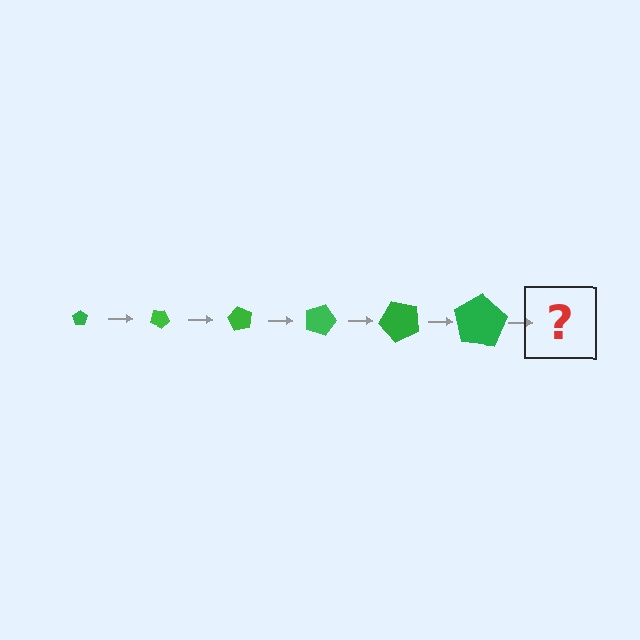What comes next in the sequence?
The next element should be a pentagon, larger than the previous one and rotated 180 degrees from the start.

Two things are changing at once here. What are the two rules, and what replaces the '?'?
The two rules are that the pentagon grows larger each step and it rotates 30 degrees each step. The '?' should be a pentagon, larger than the previous one and rotated 180 degrees from the start.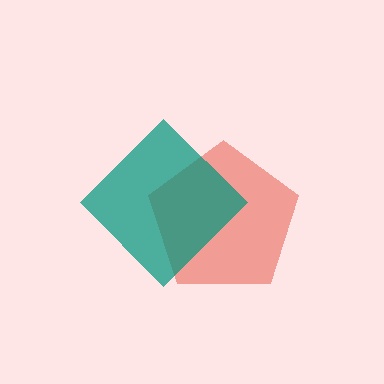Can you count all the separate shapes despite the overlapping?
Yes, there are 2 separate shapes.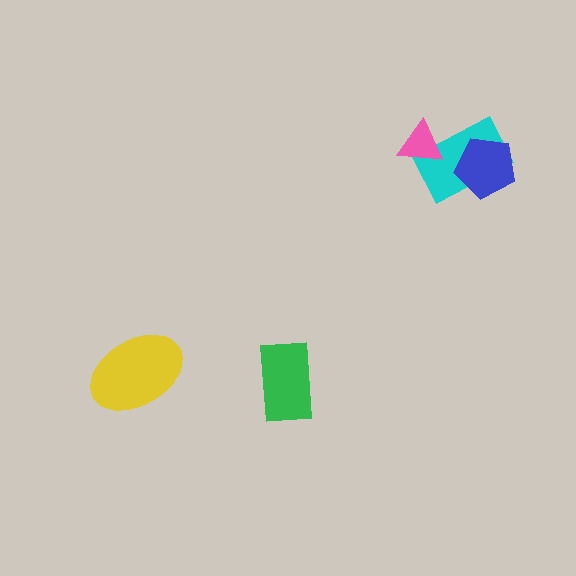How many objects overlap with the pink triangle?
1 object overlaps with the pink triangle.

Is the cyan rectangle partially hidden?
Yes, it is partially covered by another shape.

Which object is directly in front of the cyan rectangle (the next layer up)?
The blue pentagon is directly in front of the cyan rectangle.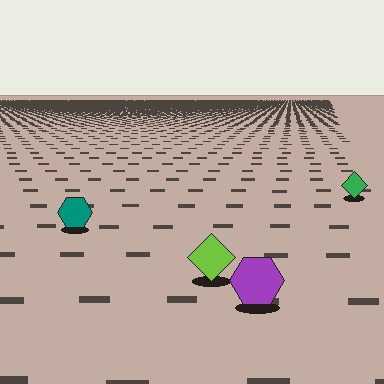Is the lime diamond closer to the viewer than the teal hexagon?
Yes. The lime diamond is closer — you can tell from the texture gradient: the ground texture is coarser near it.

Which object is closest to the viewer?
The purple hexagon is closest. The texture marks near it are larger and more spread out.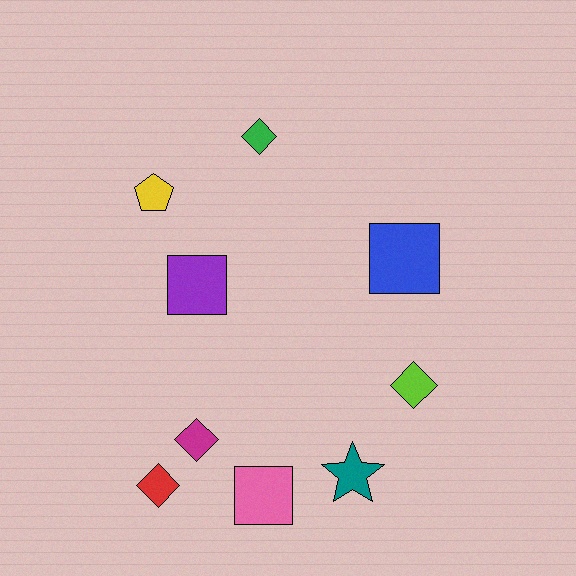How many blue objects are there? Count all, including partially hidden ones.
There is 1 blue object.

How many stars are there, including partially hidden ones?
There is 1 star.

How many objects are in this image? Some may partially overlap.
There are 9 objects.